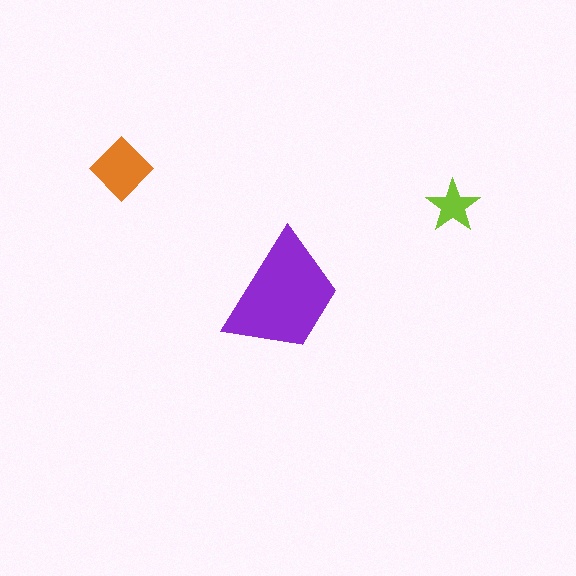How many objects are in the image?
There are 3 objects in the image.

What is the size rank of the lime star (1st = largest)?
3rd.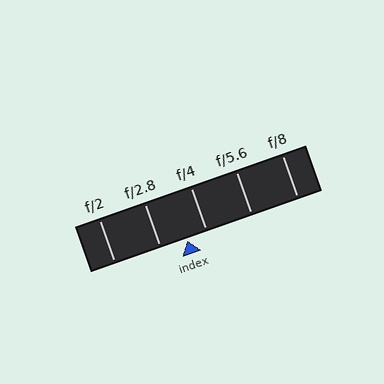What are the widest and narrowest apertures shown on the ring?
The widest aperture shown is f/2 and the narrowest is f/8.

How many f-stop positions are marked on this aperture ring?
There are 5 f-stop positions marked.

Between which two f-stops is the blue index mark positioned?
The index mark is between f/2.8 and f/4.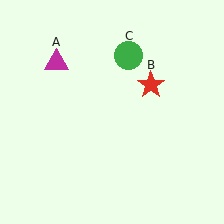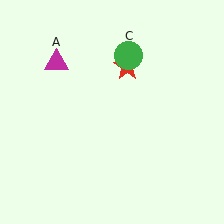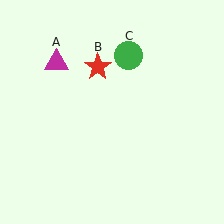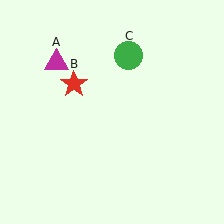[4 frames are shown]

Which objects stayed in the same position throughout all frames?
Magenta triangle (object A) and green circle (object C) remained stationary.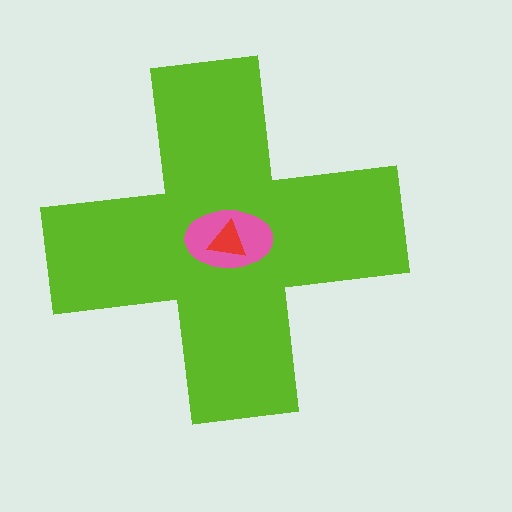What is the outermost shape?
The lime cross.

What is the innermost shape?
The red triangle.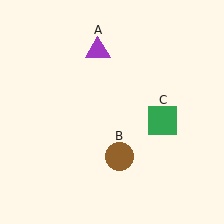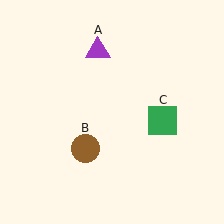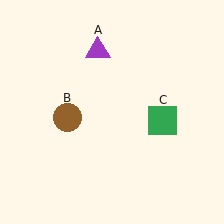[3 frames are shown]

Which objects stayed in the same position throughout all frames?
Purple triangle (object A) and green square (object C) remained stationary.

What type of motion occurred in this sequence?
The brown circle (object B) rotated clockwise around the center of the scene.